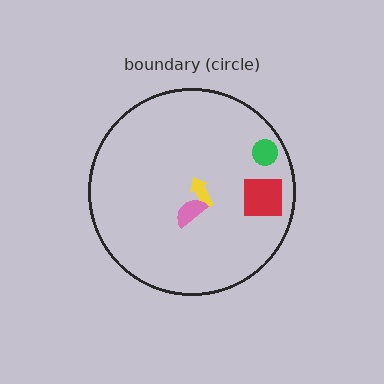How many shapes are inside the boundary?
4 inside, 0 outside.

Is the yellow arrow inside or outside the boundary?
Inside.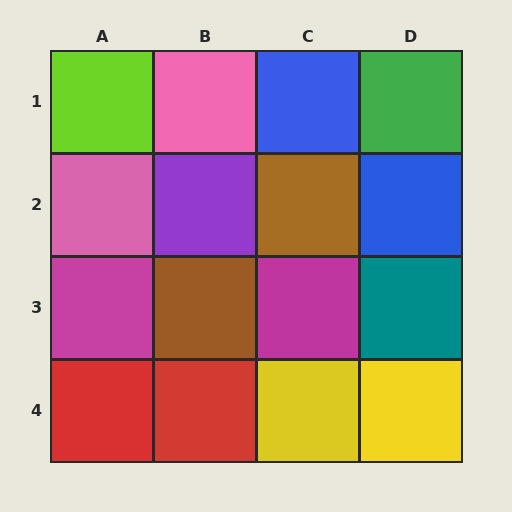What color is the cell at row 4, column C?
Yellow.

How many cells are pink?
2 cells are pink.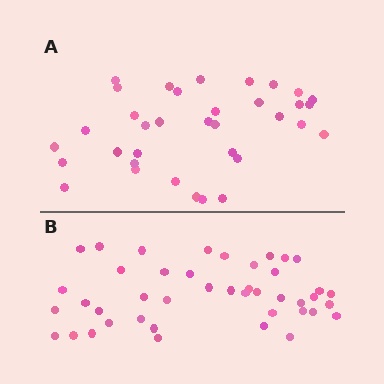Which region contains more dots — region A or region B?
Region B (the bottom region) has more dots.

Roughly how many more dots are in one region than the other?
Region B has roughly 8 or so more dots than region A.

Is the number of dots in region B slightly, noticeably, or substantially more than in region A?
Region B has only slightly more — the two regions are fairly close. The ratio is roughly 1.2 to 1.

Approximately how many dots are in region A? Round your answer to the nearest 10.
About 40 dots. (The exact count is 35, which rounds to 40.)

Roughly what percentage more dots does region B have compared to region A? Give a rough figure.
About 25% more.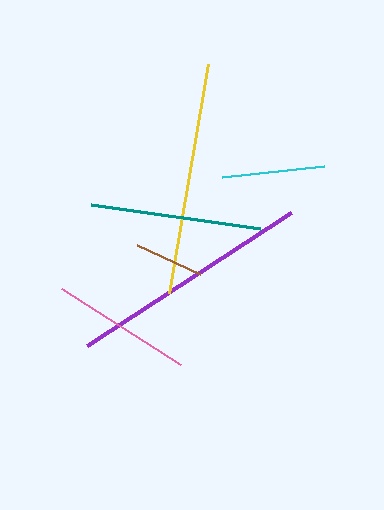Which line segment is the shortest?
The brown line is the shortest at approximately 69 pixels.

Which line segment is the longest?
The purple line is the longest at approximately 244 pixels.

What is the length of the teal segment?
The teal segment is approximately 171 pixels long.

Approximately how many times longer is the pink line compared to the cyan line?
The pink line is approximately 1.4 times the length of the cyan line.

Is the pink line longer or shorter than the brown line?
The pink line is longer than the brown line.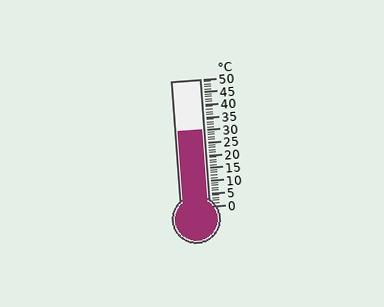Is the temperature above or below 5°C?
The temperature is above 5°C.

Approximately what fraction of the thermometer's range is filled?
The thermometer is filled to approximately 60% of its range.